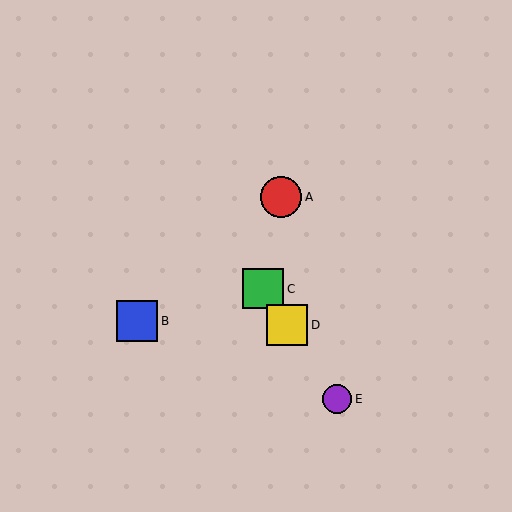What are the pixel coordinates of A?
Object A is at (281, 197).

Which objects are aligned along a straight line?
Objects C, D, E are aligned along a straight line.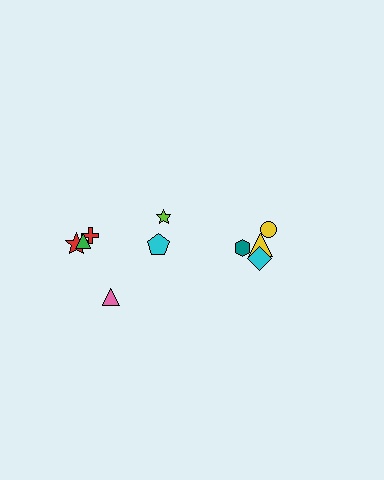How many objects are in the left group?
There are 6 objects.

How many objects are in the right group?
There are 4 objects.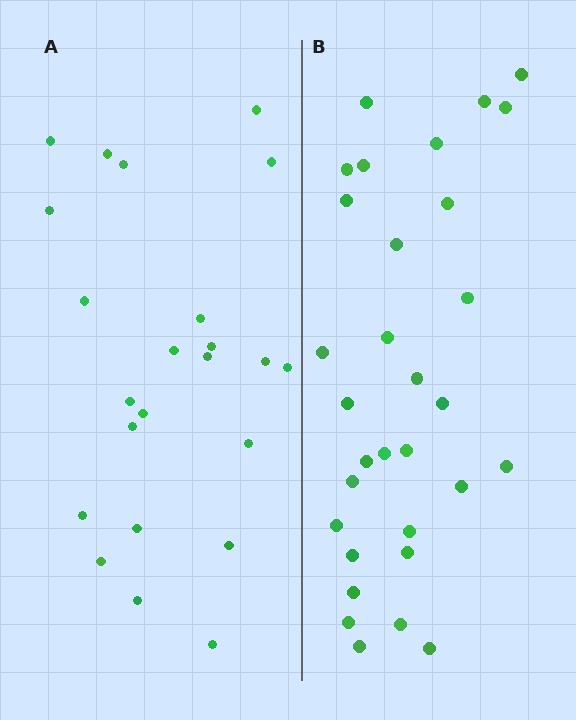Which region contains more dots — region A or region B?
Region B (the right region) has more dots.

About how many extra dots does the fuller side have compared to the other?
Region B has roughly 8 or so more dots than region A.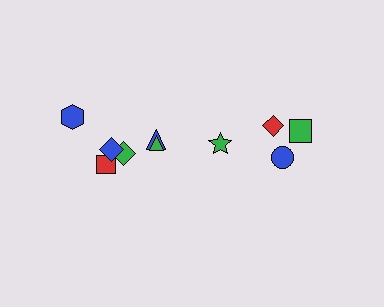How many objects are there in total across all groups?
There are 10 objects.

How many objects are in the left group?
There are 6 objects.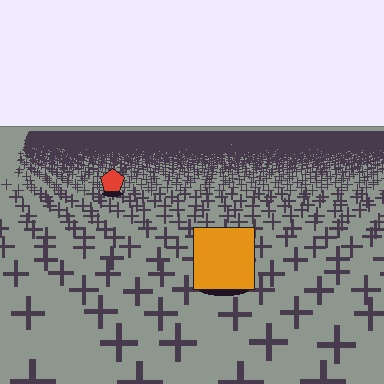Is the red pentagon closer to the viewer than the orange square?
No. The orange square is closer — you can tell from the texture gradient: the ground texture is coarser near it.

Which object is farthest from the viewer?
The red pentagon is farthest from the viewer. It appears smaller and the ground texture around it is denser.